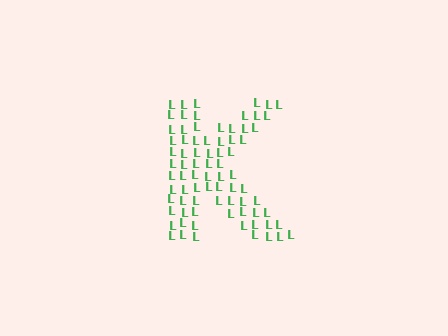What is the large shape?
The large shape is the letter K.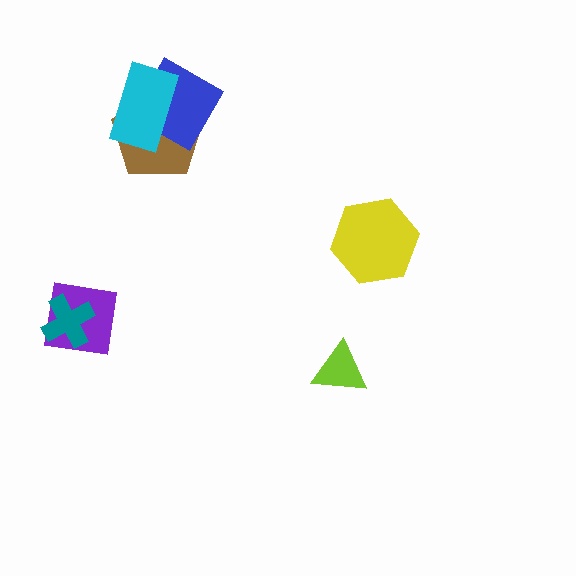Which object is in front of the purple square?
The teal cross is in front of the purple square.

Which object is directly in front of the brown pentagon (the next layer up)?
The blue diamond is directly in front of the brown pentagon.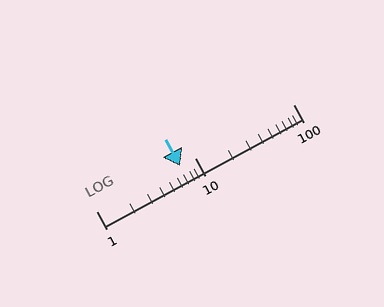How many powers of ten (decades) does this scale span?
The scale spans 2 decades, from 1 to 100.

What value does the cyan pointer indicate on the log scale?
The pointer indicates approximately 7.1.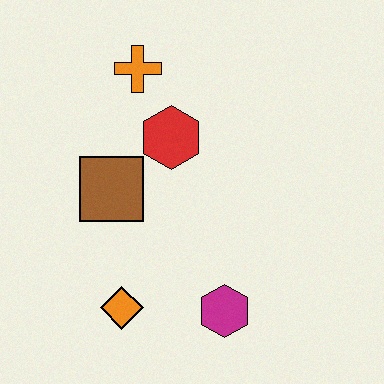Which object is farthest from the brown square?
The magenta hexagon is farthest from the brown square.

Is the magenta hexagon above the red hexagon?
No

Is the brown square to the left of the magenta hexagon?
Yes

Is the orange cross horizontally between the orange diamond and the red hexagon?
Yes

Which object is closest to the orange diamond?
The magenta hexagon is closest to the orange diamond.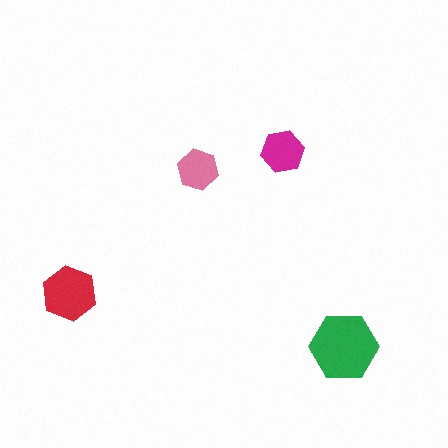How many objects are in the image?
There are 4 objects in the image.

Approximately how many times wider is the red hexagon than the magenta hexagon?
About 1.5 times wider.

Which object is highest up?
The magenta hexagon is topmost.